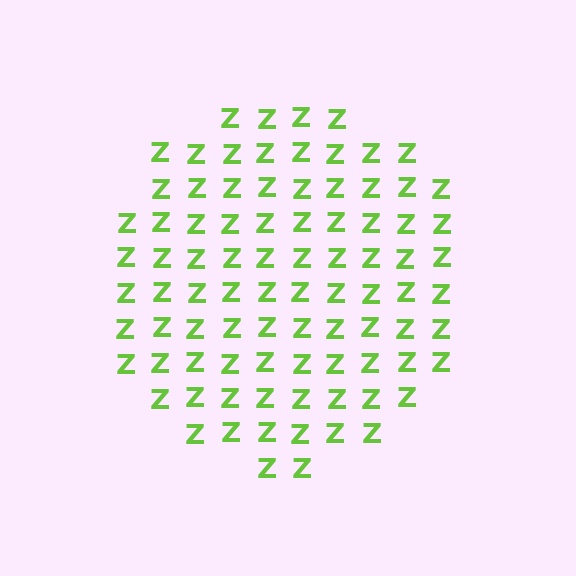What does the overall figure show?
The overall figure shows a circle.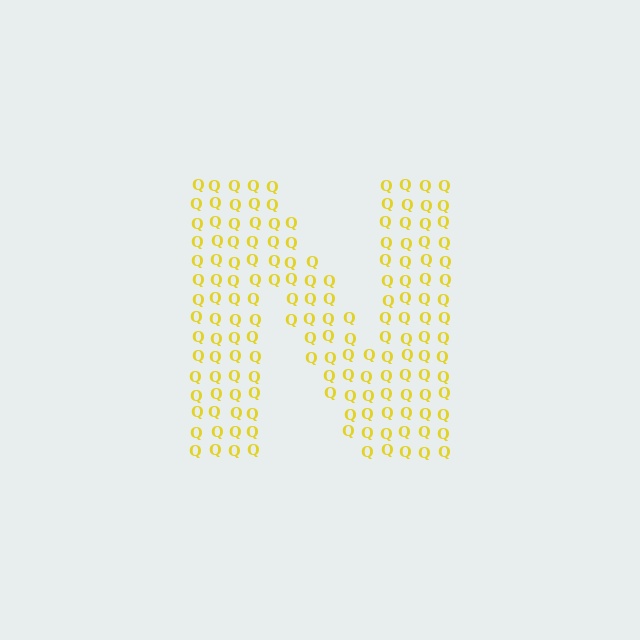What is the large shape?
The large shape is the letter N.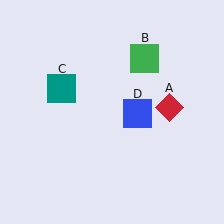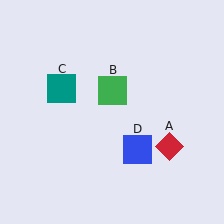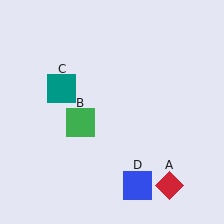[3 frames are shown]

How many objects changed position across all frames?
3 objects changed position: red diamond (object A), green square (object B), blue square (object D).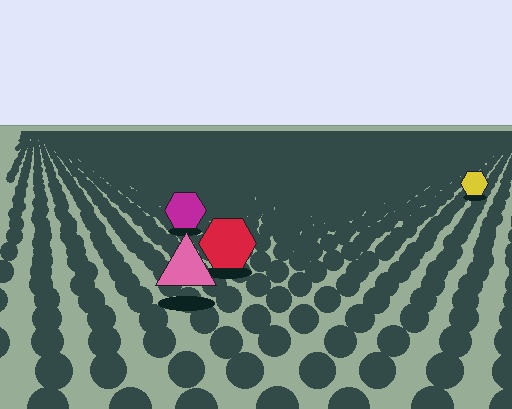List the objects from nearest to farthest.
From nearest to farthest: the pink triangle, the red hexagon, the magenta hexagon, the yellow hexagon.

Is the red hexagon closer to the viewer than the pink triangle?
No. The pink triangle is closer — you can tell from the texture gradient: the ground texture is coarser near it.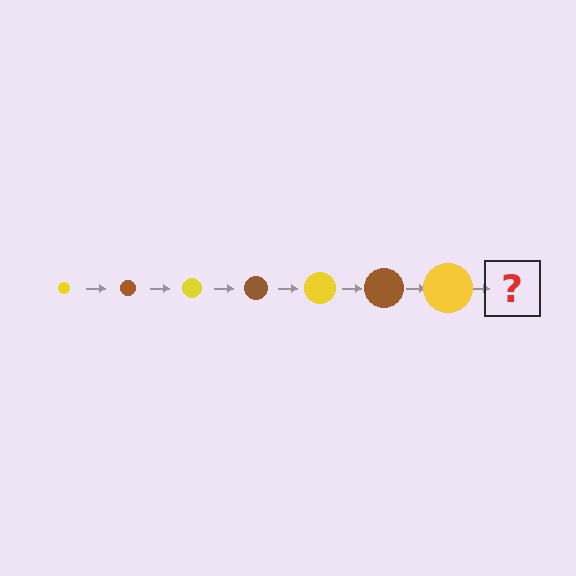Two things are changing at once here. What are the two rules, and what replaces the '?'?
The two rules are that the circle grows larger each step and the color cycles through yellow and brown. The '?' should be a brown circle, larger than the previous one.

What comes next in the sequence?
The next element should be a brown circle, larger than the previous one.